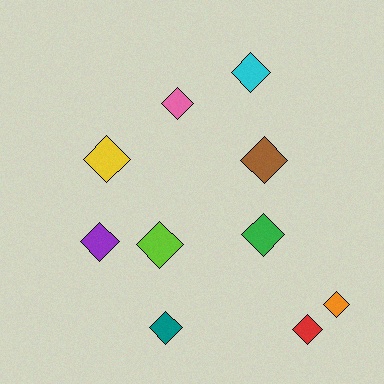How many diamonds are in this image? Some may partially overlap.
There are 10 diamonds.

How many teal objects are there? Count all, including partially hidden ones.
There is 1 teal object.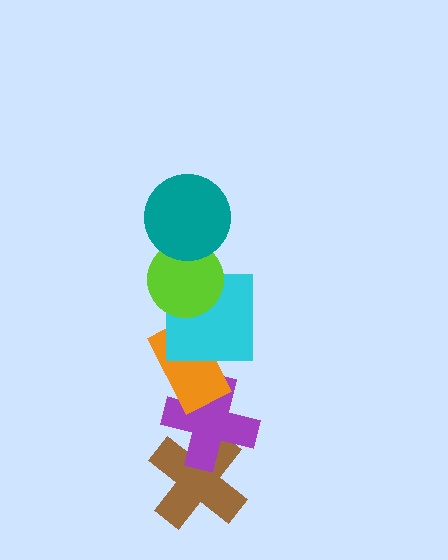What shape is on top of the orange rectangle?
The cyan square is on top of the orange rectangle.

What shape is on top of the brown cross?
The purple cross is on top of the brown cross.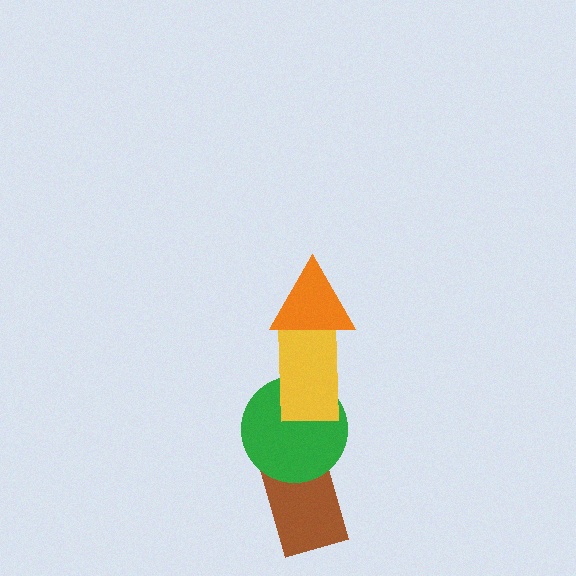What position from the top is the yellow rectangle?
The yellow rectangle is 2nd from the top.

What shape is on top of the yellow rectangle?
The orange triangle is on top of the yellow rectangle.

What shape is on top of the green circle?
The yellow rectangle is on top of the green circle.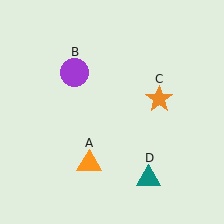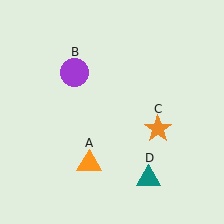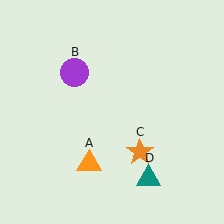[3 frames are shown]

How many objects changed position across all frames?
1 object changed position: orange star (object C).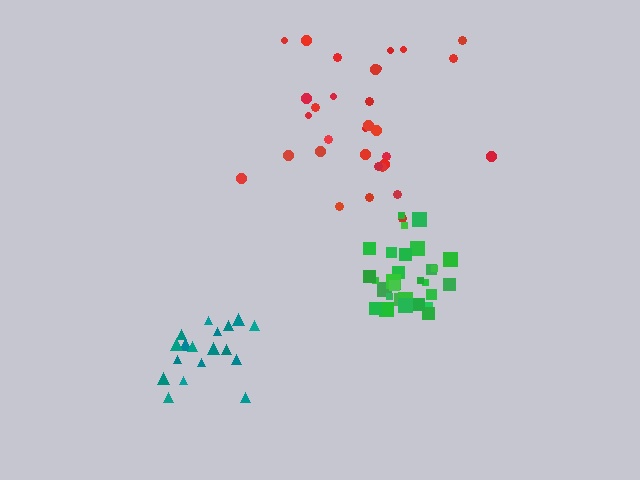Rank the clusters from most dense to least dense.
green, teal, red.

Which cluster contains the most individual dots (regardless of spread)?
Red (31).